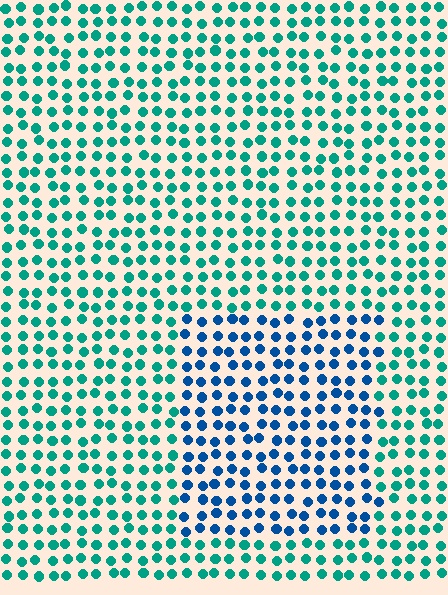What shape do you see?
I see a rectangle.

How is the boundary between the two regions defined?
The boundary is defined purely by a slight shift in hue (about 41 degrees). Spacing, size, and orientation are identical on both sides.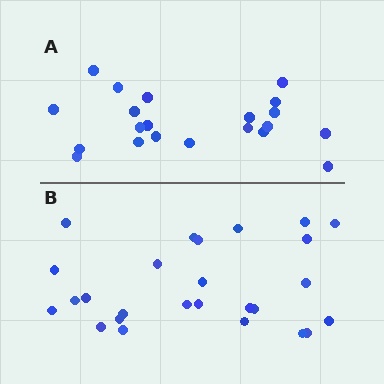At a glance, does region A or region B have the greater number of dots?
Region B (the bottom region) has more dots.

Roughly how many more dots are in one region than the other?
Region B has about 5 more dots than region A.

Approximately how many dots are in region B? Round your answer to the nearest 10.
About 30 dots. (The exact count is 26, which rounds to 30.)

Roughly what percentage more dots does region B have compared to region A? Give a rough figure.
About 25% more.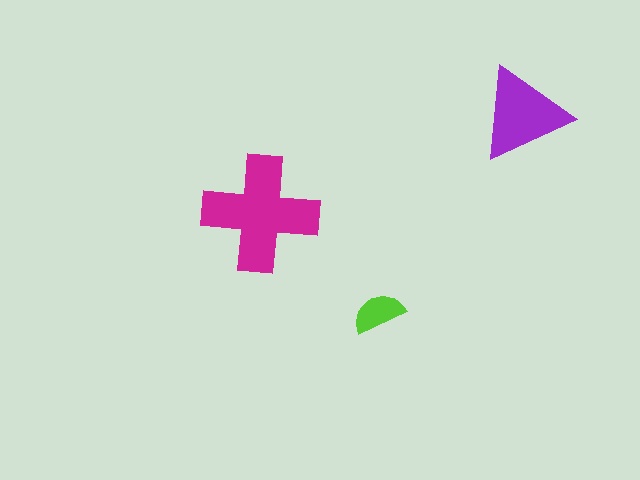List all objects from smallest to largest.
The lime semicircle, the purple triangle, the magenta cross.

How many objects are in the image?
There are 3 objects in the image.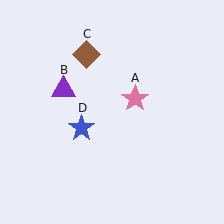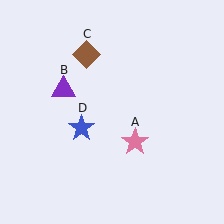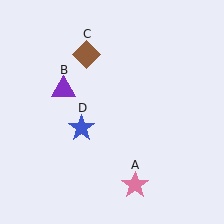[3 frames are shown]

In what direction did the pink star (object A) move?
The pink star (object A) moved down.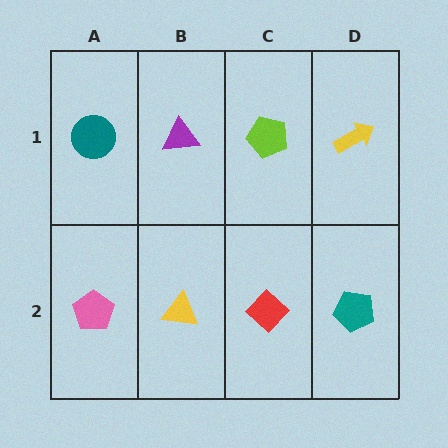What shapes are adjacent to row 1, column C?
A red diamond (row 2, column C), a purple triangle (row 1, column B), a yellow arrow (row 1, column D).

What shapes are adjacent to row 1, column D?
A teal pentagon (row 2, column D), a lime pentagon (row 1, column C).